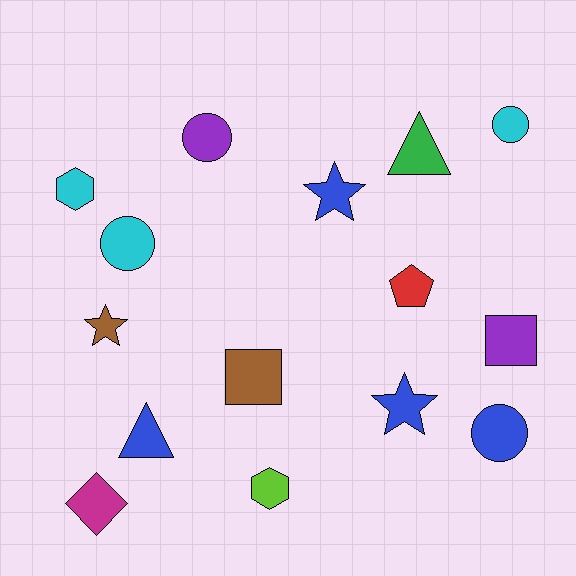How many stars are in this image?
There are 3 stars.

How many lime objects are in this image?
There is 1 lime object.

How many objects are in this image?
There are 15 objects.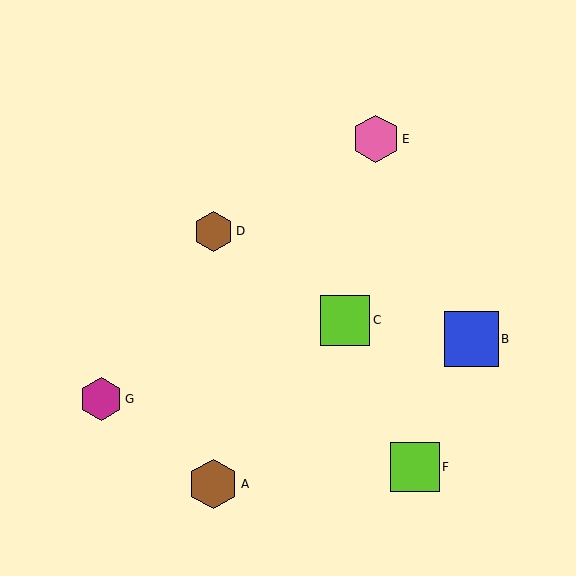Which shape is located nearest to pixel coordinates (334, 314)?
The lime square (labeled C) at (345, 320) is nearest to that location.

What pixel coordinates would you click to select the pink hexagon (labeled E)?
Click at (376, 139) to select the pink hexagon E.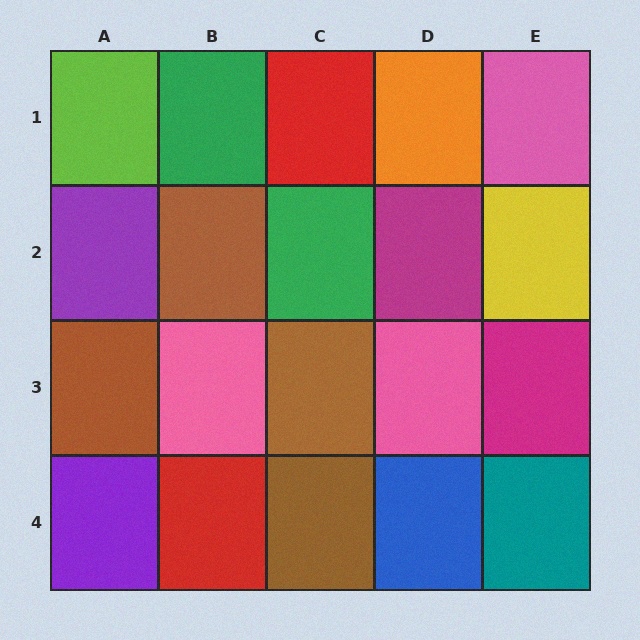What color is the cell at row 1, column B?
Green.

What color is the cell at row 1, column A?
Lime.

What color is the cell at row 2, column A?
Purple.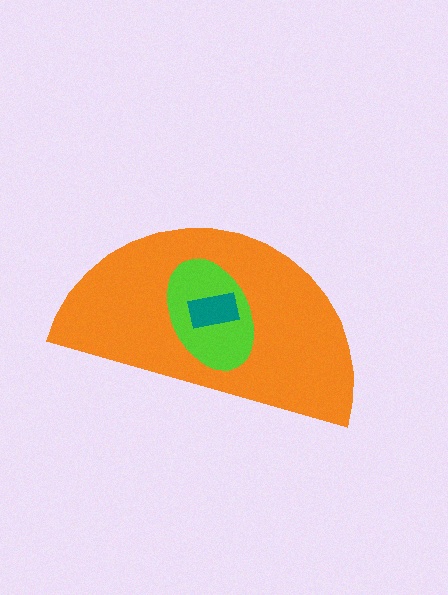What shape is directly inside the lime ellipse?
The teal rectangle.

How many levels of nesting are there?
3.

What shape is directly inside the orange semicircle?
The lime ellipse.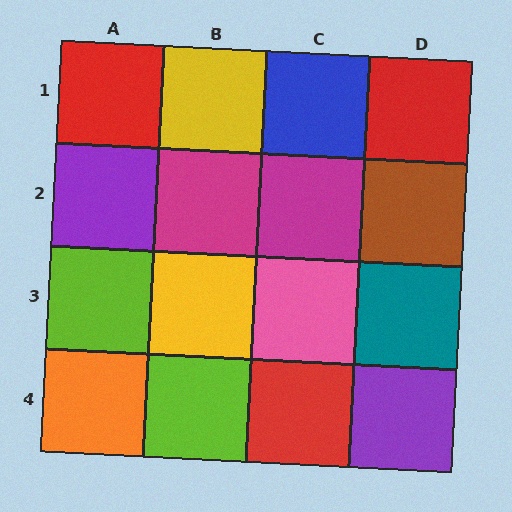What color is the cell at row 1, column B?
Yellow.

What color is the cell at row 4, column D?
Purple.